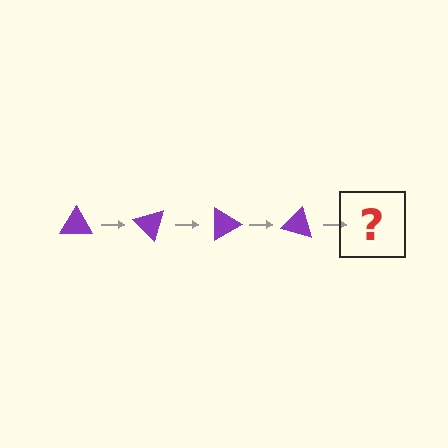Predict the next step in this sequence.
The next step is a purple triangle rotated 180 degrees.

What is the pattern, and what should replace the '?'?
The pattern is that the triangle rotates 45 degrees each step. The '?' should be a purple triangle rotated 180 degrees.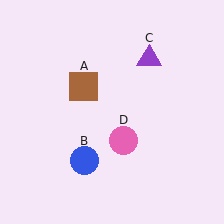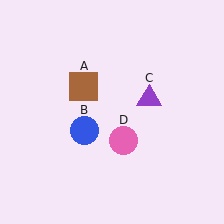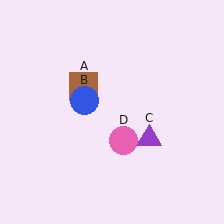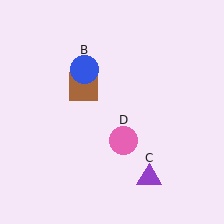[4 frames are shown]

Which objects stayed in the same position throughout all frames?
Brown square (object A) and pink circle (object D) remained stationary.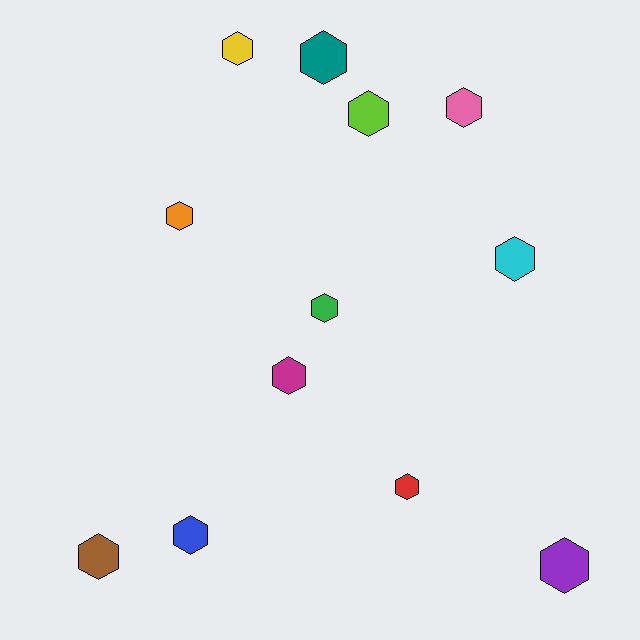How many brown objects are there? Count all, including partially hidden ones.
There is 1 brown object.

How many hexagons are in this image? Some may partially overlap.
There are 12 hexagons.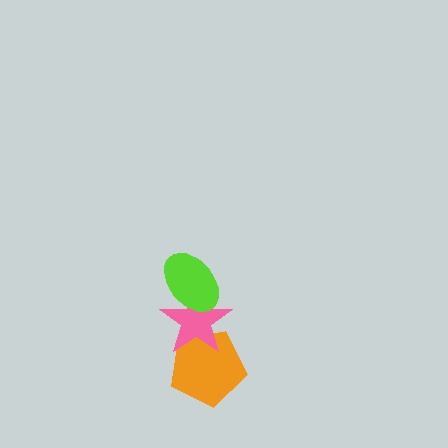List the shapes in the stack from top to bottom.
From top to bottom: the lime ellipse, the pink star, the orange pentagon.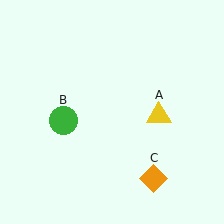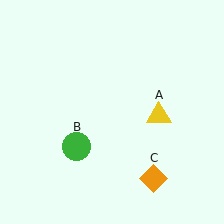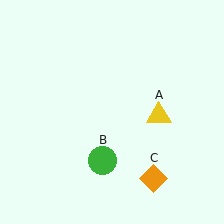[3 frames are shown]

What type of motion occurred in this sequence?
The green circle (object B) rotated counterclockwise around the center of the scene.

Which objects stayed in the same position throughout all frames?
Yellow triangle (object A) and orange diamond (object C) remained stationary.